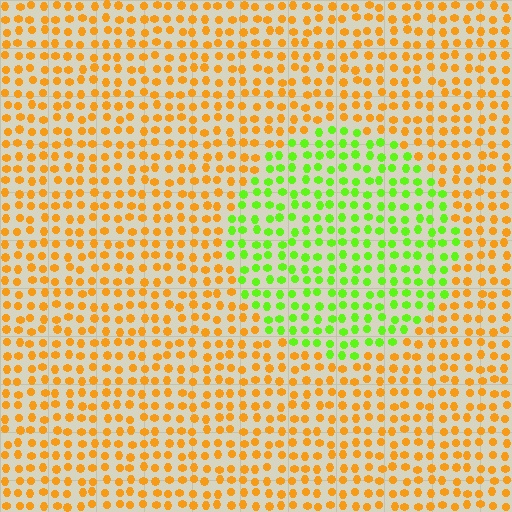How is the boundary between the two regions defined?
The boundary is defined purely by a slight shift in hue (about 66 degrees). Spacing, size, and orientation are identical on both sides.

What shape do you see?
I see a circle.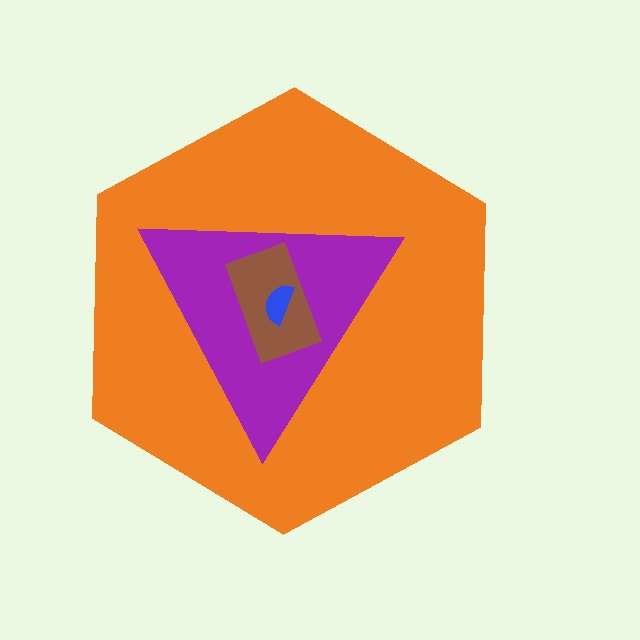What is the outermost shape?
The orange hexagon.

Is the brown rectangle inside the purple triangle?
Yes.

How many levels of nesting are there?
4.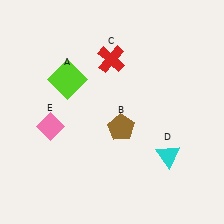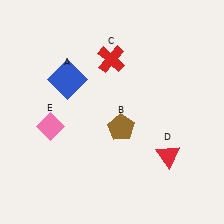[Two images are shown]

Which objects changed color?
A changed from lime to blue. D changed from cyan to red.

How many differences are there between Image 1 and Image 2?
There are 2 differences between the two images.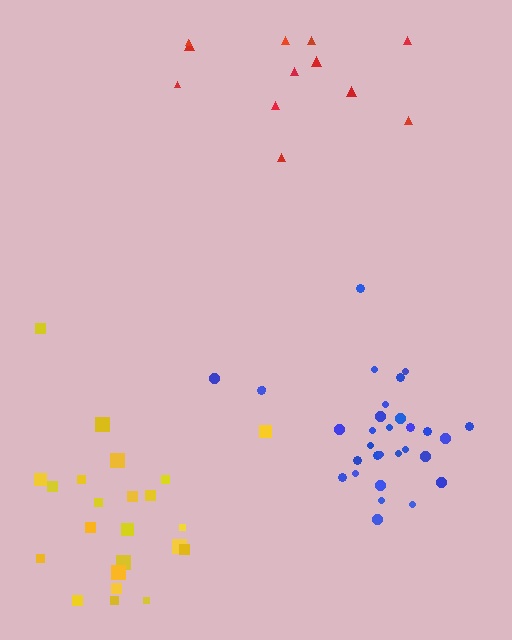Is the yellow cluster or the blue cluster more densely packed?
Blue.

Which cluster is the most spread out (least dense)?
Red.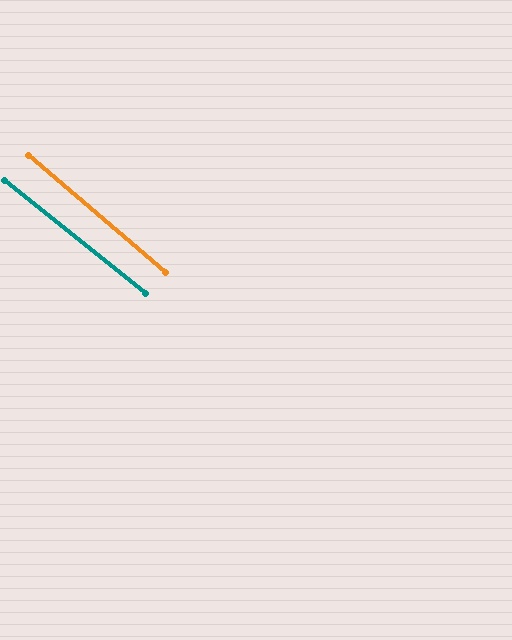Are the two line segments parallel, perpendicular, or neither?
Parallel — their directions differ by only 1.6°.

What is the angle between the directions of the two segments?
Approximately 2 degrees.